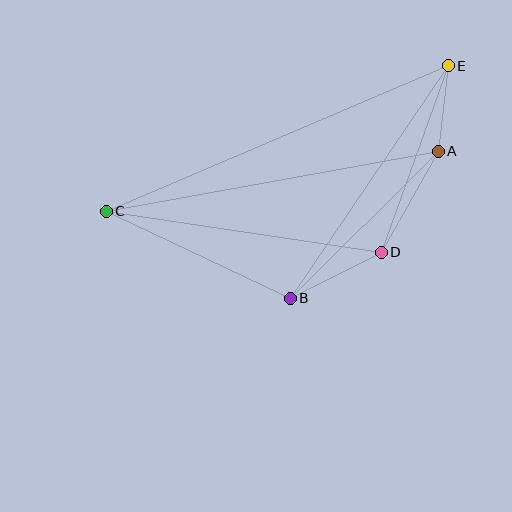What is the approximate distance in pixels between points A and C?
The distance between A and C is approximately 337 pixels.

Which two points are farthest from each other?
Points C and E are farthest from each other.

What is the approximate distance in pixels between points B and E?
The distance between B and E is approximately 281 pixels.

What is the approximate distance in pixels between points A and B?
The distance between A and B is approximately 209 pixels.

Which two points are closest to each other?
Points A and E are closest to each other.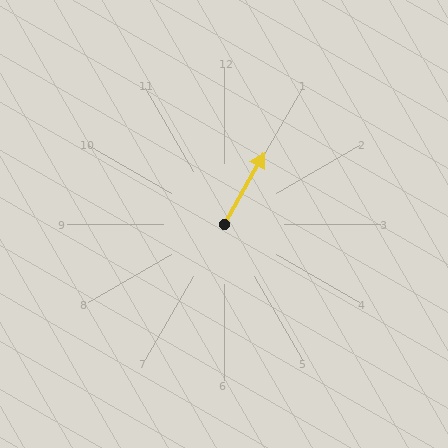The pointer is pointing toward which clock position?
Roughly 1 o'clock.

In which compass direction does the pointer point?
Northeast.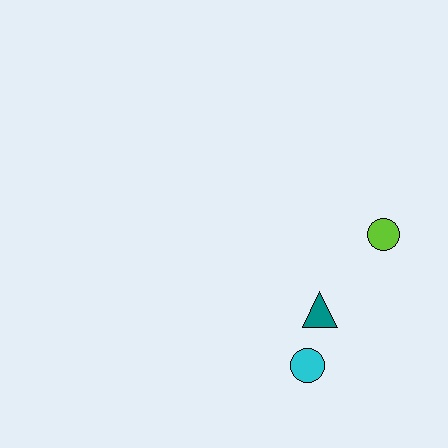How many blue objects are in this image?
There are no blue objects.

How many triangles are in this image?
There is 1 triangle.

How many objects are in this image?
There are 3 objects.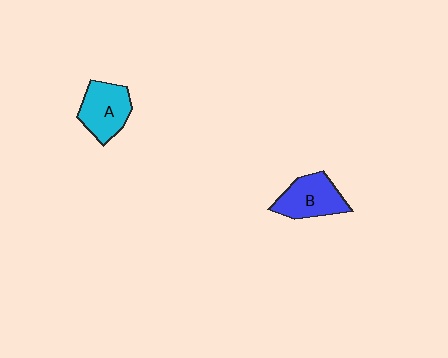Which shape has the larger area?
Shape B (blue).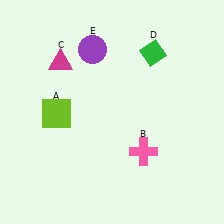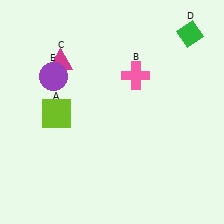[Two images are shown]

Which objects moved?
The objects that moved are: the pink cross (B), the green diamond (D), the purple circle (E).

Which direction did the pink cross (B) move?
The pink cross (B) moved up.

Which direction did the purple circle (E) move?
The purple circle (E) moved left.